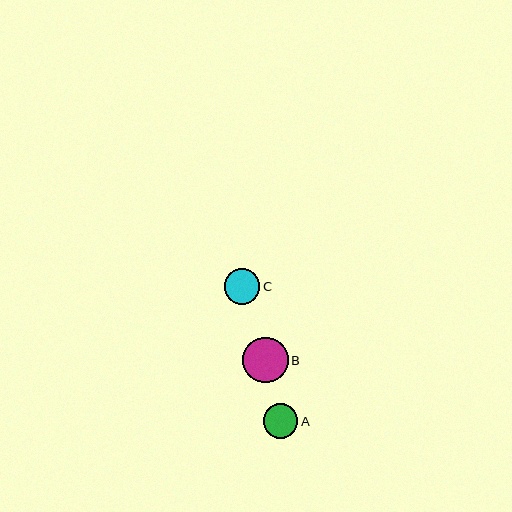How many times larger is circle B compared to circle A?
Circle B is approximately 1.3 times the size of circle A.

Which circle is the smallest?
Circle A is the smallest with a size of approximately 35 pixels.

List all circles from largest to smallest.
From largest to smallest: B, C, A.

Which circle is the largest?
Circle B is the largest with a size of approximately 45 pixels.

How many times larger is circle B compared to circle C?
Circle B is approximately 1.3 times the size of circle C.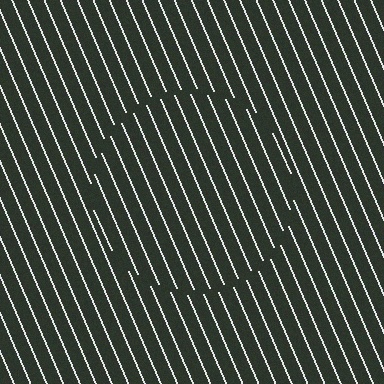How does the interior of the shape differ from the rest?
The interior of the shape contains the same grating, shifted by half a period — the contour is defined by the phase discontinuity where line-ends from the inner and outer gratings abut.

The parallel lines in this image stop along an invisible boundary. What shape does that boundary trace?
An illusory circle. The interior of the shape contains the same grating, shifted by half a period — the contour is defined by the phase discontinuity where line-ends from the inner and outer gratings abut.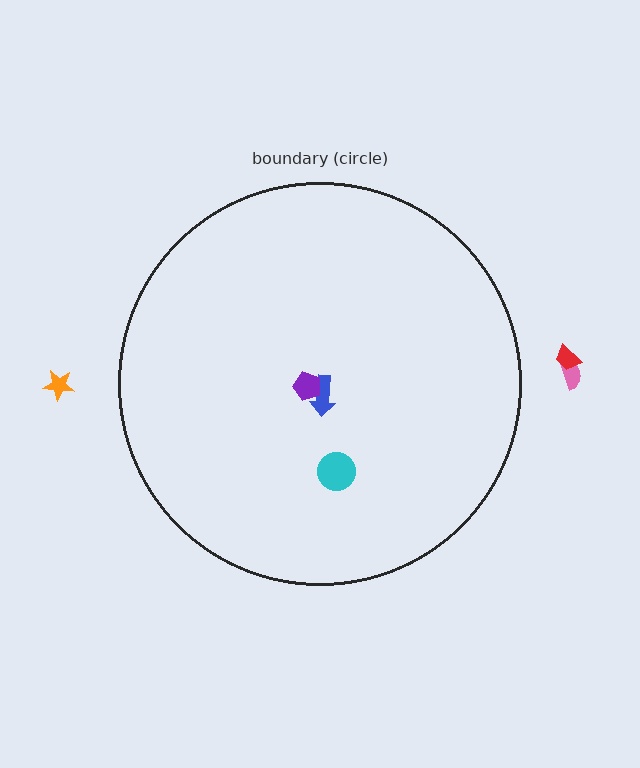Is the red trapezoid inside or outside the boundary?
Outside.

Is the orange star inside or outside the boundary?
Outside.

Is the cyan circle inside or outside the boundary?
Inside.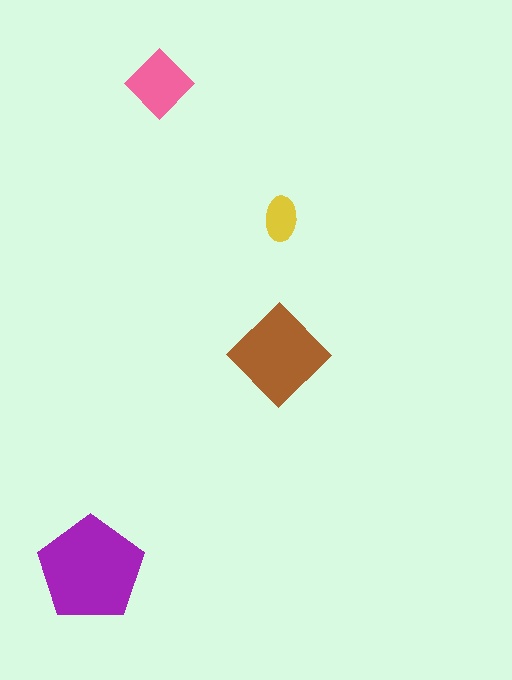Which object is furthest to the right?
The yellow ellipse is rightmost.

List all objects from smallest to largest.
The yellow ellipse, the pink diamond, the brown diamond, the purple pentagon.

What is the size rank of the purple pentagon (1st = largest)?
1st.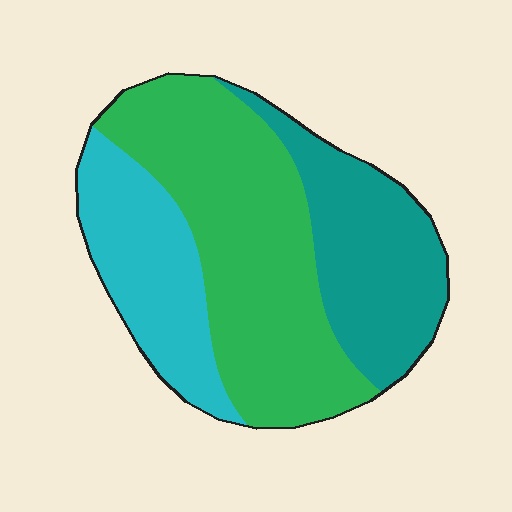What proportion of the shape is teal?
Teal covers around 30% of the shape.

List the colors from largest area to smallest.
From largest to smallest: green, teal, cyan.